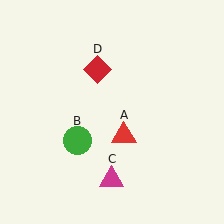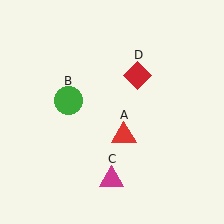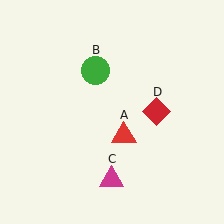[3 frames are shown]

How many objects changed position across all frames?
2 objects changed position: green circle (object B), red diamond (object D).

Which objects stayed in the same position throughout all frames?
Red triangle (object A) and magenta triangle (object C) remained stationary.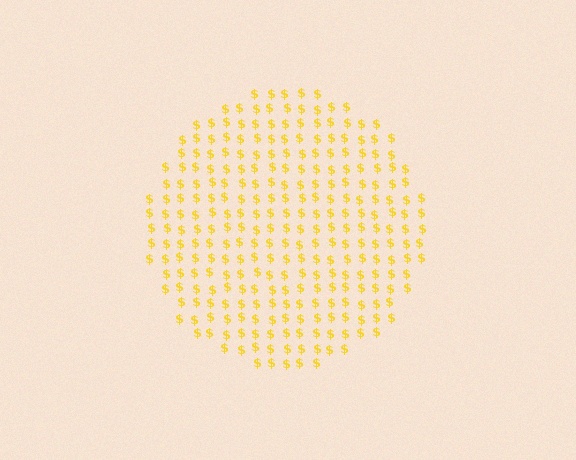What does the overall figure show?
The overall figure shows a circle.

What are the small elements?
The small elements are dollar signs.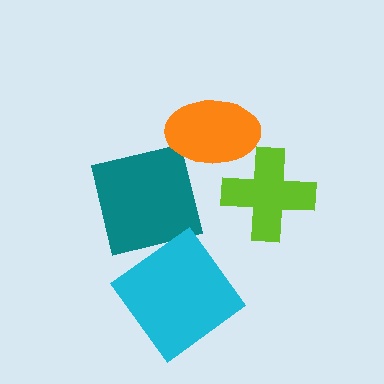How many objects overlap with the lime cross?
1 object overlaps with the lime cross.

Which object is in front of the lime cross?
The orange ellipse is in front of the lime cross.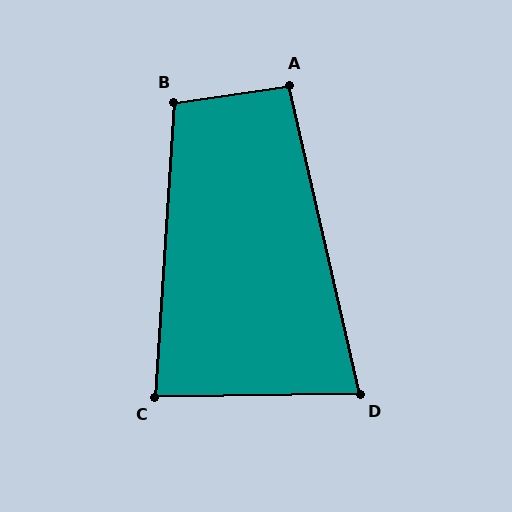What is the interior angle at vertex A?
Approximately 94 degrees (approximately right).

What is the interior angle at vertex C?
Approximately 86 degrees (approximately right).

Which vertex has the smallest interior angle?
D, at approximately 78 degrees.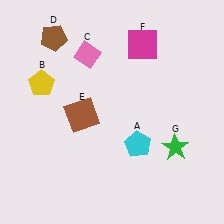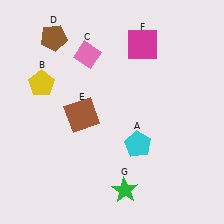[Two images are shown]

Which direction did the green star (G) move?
The green star (G) moved left.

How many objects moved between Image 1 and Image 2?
1 object moved between the two images.